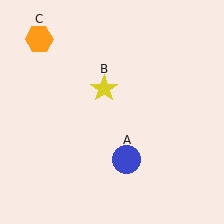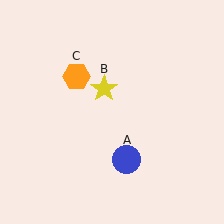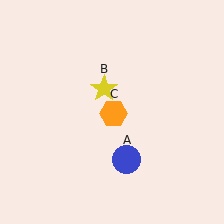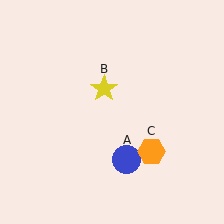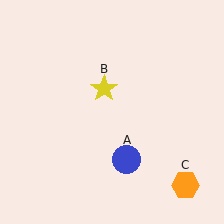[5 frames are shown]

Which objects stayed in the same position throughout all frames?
Blue circle (object A) and yellow star (object B) remained stationary.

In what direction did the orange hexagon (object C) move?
The orange hexagon (object C) moved down and to the right.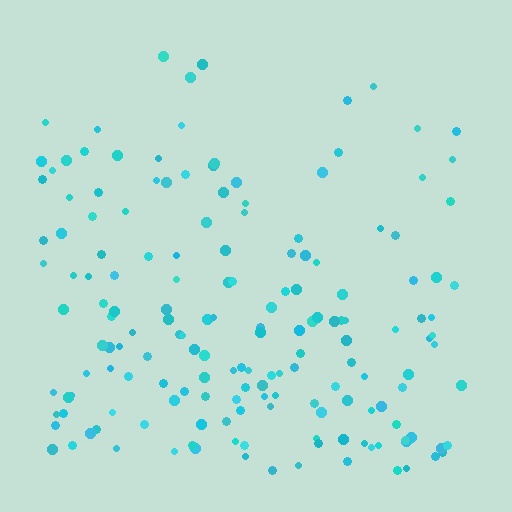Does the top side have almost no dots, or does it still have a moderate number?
Still a moderate number, just noticeably fewer than the bottom.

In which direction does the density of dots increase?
From top to bottom, with the bottom side densest.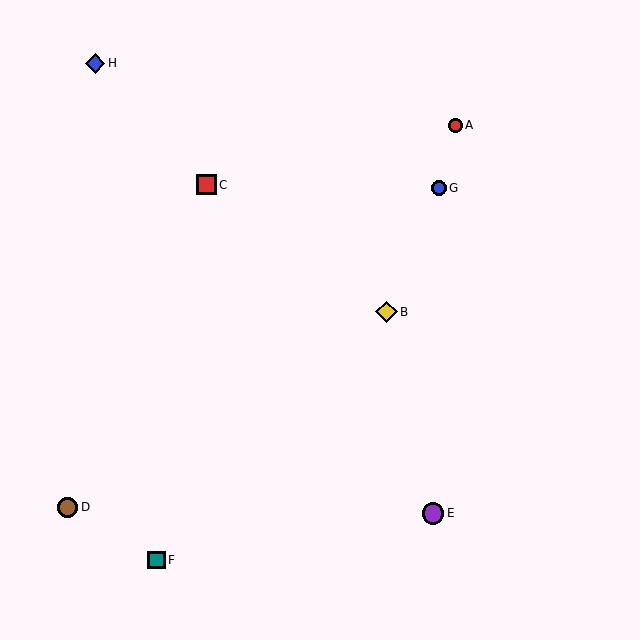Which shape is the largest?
The purple circle (labeled E) is the largest.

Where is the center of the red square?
The center of the red square is at (206, 185).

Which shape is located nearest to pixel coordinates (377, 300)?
The yellow diamond (labeled B) at (387, 312) is nearest to that location.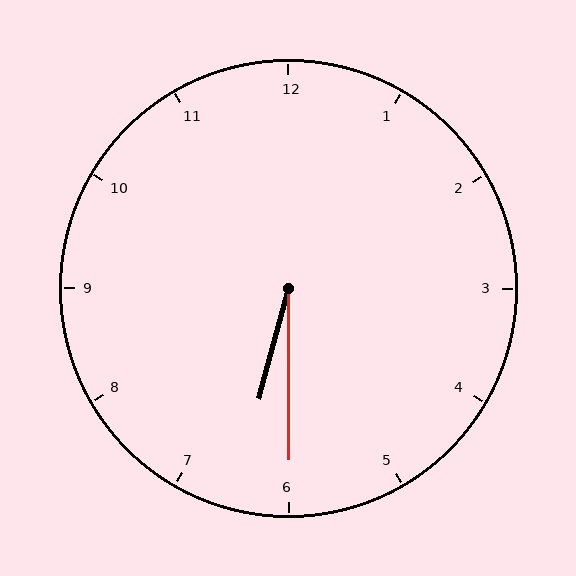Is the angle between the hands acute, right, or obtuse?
It is acute.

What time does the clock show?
6:30.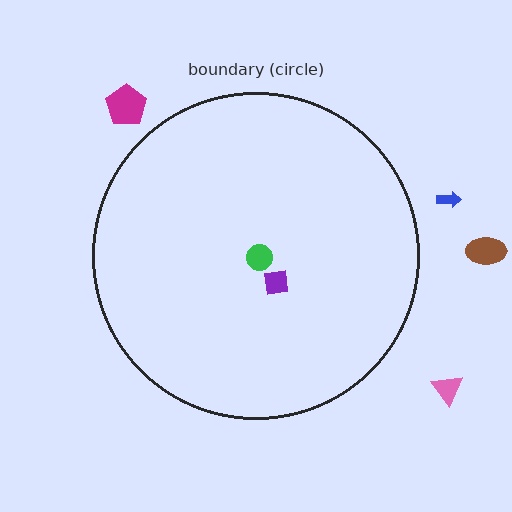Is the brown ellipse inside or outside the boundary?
Outside.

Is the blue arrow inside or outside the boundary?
Outside.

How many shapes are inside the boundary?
2 inside, 4 outside.